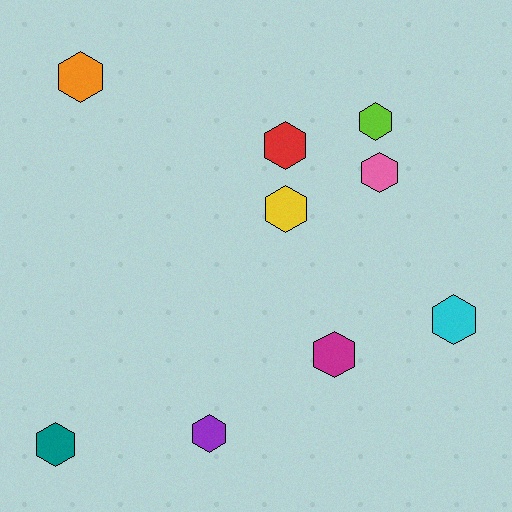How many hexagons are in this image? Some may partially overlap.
There are 9 hexagons.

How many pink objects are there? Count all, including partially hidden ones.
There is 1 pink object.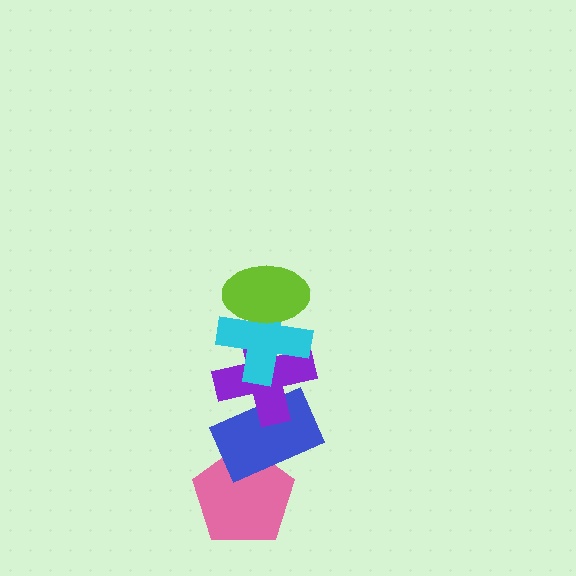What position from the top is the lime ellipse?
The lime ellipse is 1st from the top.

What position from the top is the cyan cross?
The cyan cross is 2nd from the top.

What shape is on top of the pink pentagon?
The blue rectangle is on top of the pink pentagon.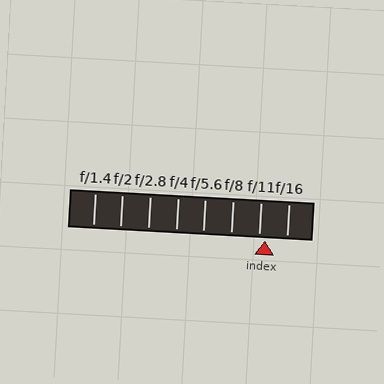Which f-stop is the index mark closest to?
The index mark is closest to f/11.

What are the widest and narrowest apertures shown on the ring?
The widest aperture shown is f/1.4 and the narrowest is f/16.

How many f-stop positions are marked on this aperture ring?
There are 8 f-stop positions marked.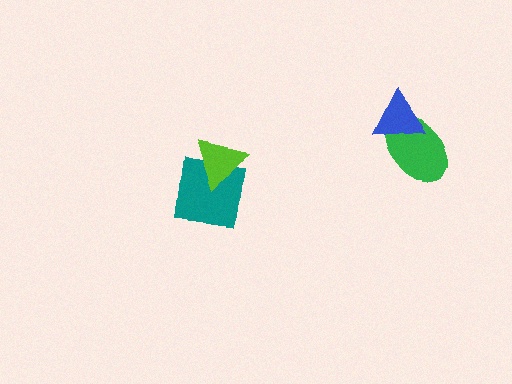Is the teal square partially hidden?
Yes, it is partially covered by another shape.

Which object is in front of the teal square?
The lime triangle is in front of the teal square.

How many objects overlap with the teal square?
1 object overlaps with the teal square.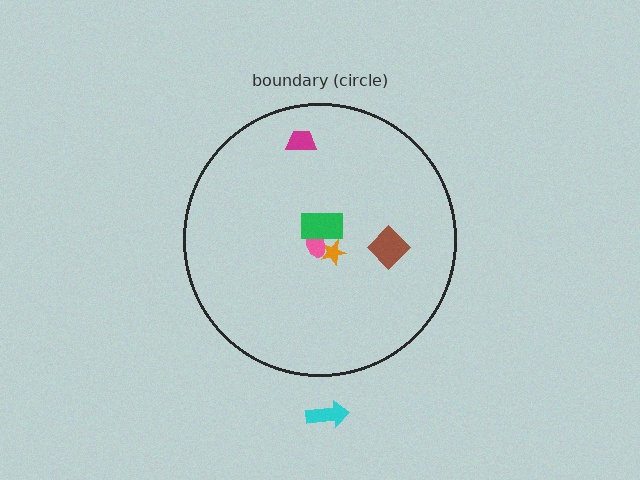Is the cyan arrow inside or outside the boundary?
Outside.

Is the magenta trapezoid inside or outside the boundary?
Inside.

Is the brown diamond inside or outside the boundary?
Inside.